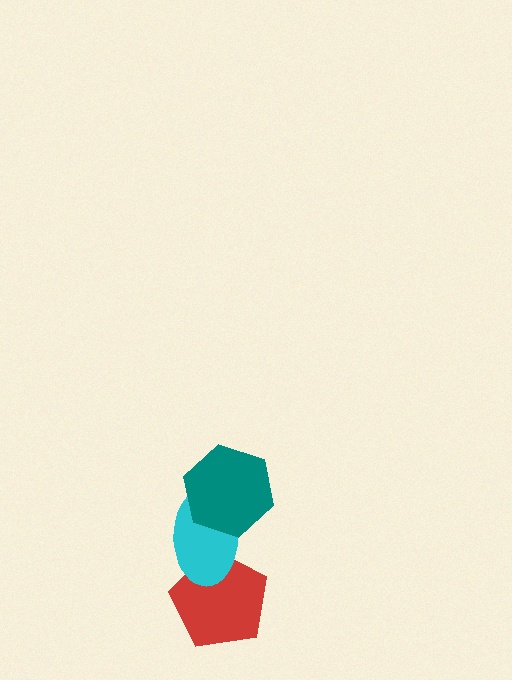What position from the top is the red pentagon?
The red pentagon is 3rd from the top.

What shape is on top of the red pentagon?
The cyan ellipse is on top of the red pentagon.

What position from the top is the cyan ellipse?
The cyan ellipse is 2nd from the top.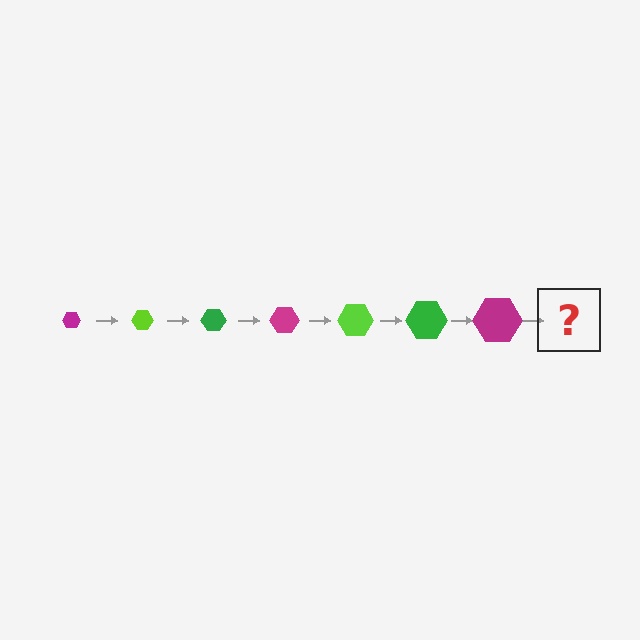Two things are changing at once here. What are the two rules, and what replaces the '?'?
The two rules are that the hexagon grows larger each step and the color cycles through magenta, lime, and green. The '?' should be a lime hexagon, larger than the previous one.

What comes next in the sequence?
The next element should be a lime hexagon, larger than the previous one.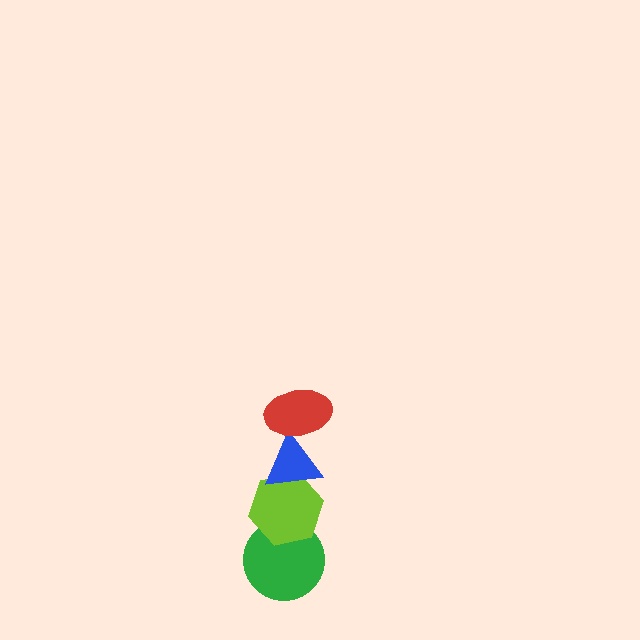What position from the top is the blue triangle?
The blue triangle is 2nd from the top.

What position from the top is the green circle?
The green circle is 4th from the top.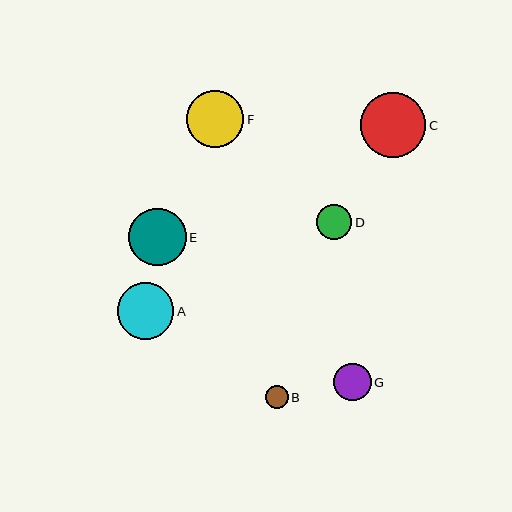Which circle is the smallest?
Circle B is the smallest with a size of approximately 23 pixels.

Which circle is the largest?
Circle C is the largest with a size of approximately 65 pixels.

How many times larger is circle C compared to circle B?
Circle C is approximately 2.9 times the size of circle B.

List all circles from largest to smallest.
From largest to smallest: C, E, F, A, G, D, B.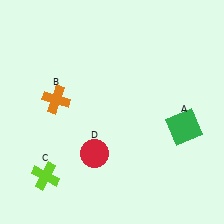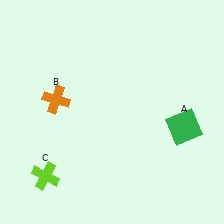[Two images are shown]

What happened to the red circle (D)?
The red circle (D) was removed in Image 2. It was in the bottom-left area of Image 1.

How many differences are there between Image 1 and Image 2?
There is 1 difference between the two images.